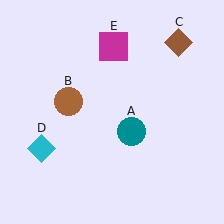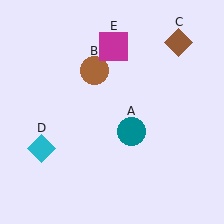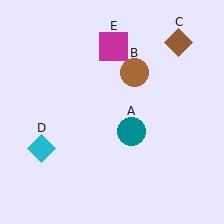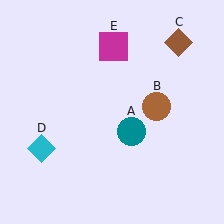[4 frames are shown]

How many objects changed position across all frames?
1 object changed position: brown circle (object B).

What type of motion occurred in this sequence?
The brown circle (object B) rotated clockwise around the center of the scene.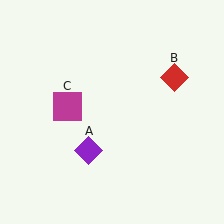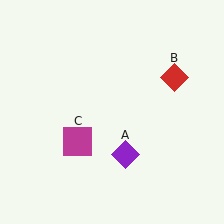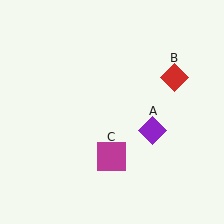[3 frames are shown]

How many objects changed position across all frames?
2 objects changed position: purple diamond (object A), magenta square (object C).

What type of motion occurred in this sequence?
The purple diamond (object A), magenta square (object C) rotated counterclockwise around the center of the scene.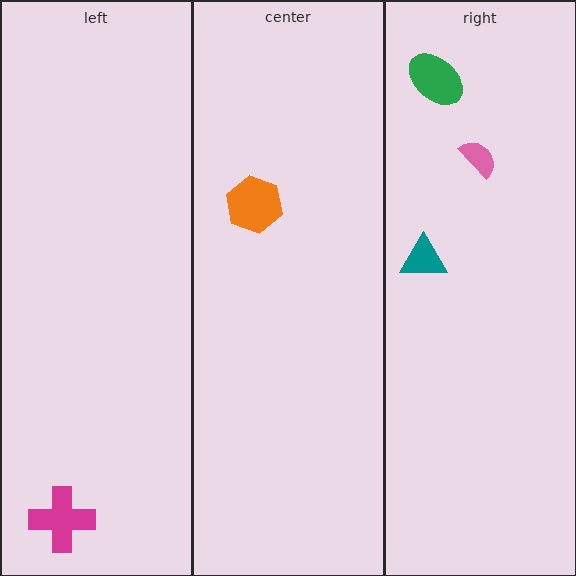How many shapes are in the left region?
1.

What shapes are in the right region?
The pink semicircle, the green ellipse, the teal triangle.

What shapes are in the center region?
The orange hexagon.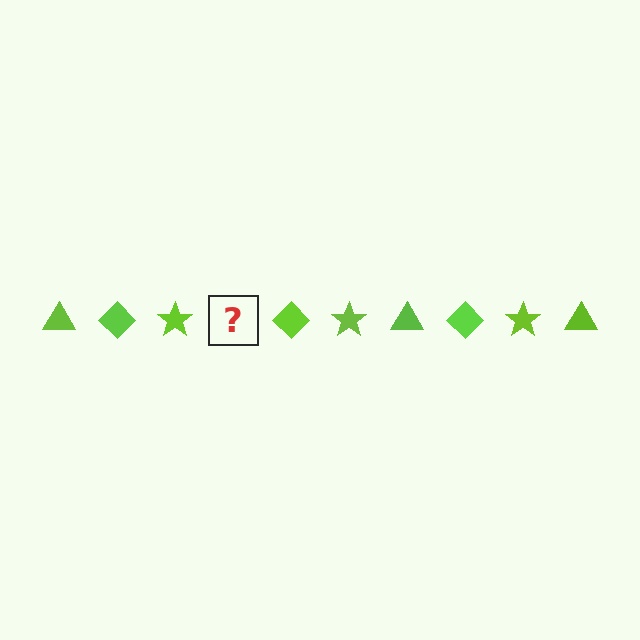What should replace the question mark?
The question mark should be replaced with a lime triangle.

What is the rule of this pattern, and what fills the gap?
The rule is that the pattern cycles through triangle, diamond, star shapes in lime. The gap should be filled with a lime triangle.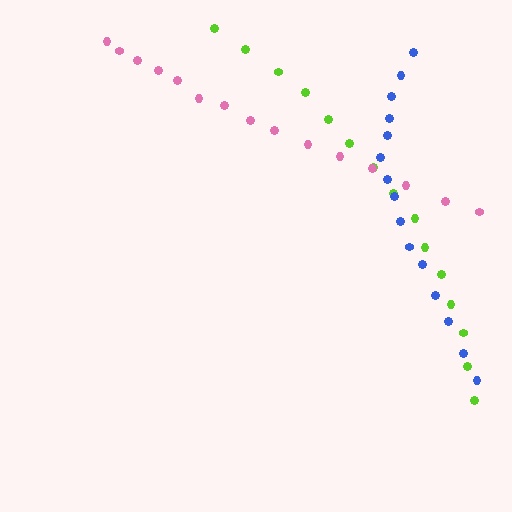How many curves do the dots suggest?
There are 3 distinct paths.